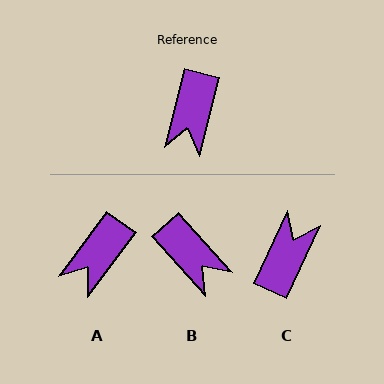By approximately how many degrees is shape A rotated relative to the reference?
Approximately 22 degrees clockwise.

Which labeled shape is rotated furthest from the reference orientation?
C, about 170 degrees away.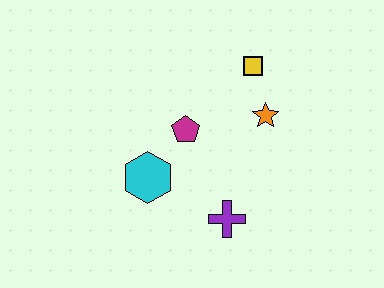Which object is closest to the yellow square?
The orange star is closest to the yellow square.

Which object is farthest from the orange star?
The cyan hexagon is farthest from the orange star.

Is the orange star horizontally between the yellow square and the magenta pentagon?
No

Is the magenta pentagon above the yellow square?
No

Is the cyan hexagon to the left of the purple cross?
Yes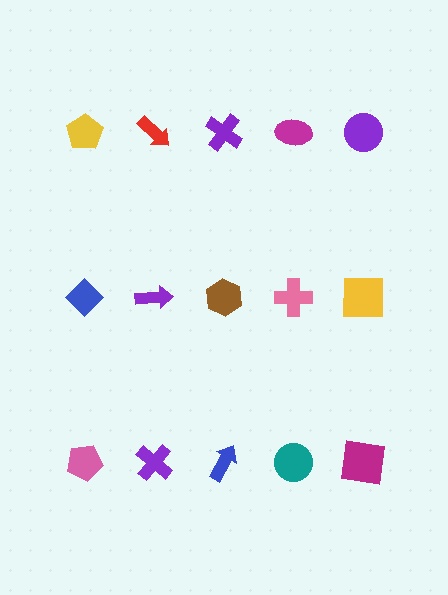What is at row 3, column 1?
A pink pentagon.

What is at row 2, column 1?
A blue diamond.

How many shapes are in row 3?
5 shapes.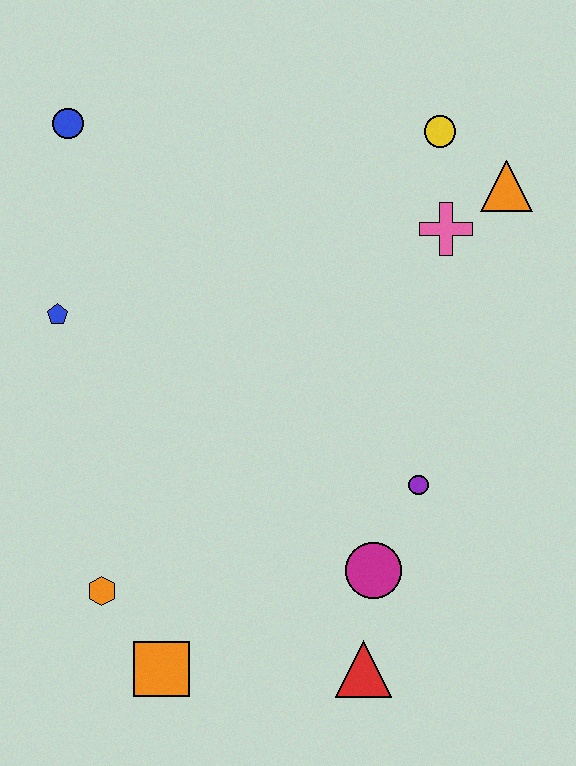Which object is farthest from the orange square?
The yellow circle is farthest from the orange square.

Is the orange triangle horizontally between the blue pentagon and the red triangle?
No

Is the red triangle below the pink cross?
Yes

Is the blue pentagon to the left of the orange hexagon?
Yes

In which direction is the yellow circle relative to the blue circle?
The yellow circle is to the right of the blue circle.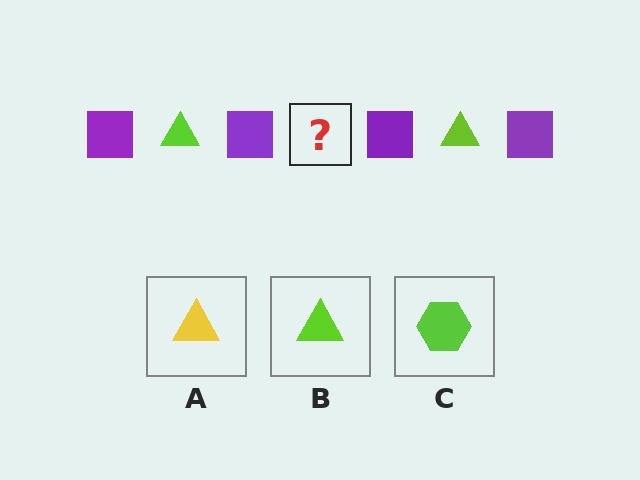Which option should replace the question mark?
Option B.